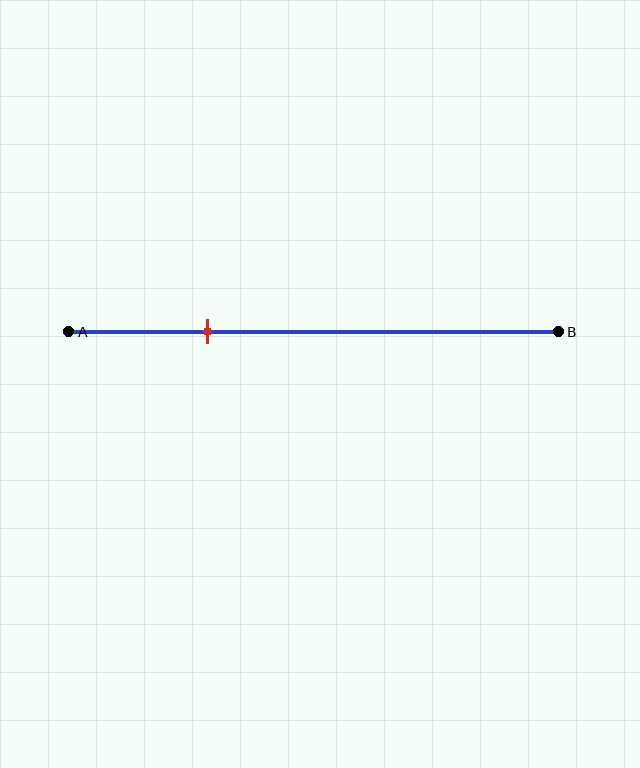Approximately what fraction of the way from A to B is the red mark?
The red mark is approximately 30% of the way from A to B.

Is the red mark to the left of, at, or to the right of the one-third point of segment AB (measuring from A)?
The red mark is to the left of the one-third point of segment AB.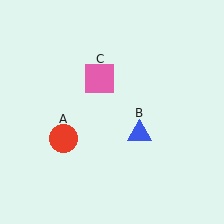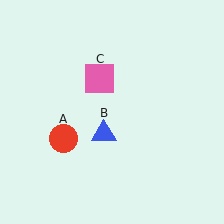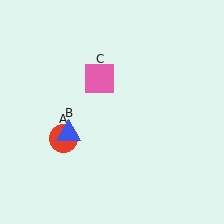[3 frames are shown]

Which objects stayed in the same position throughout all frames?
Red circle (object A) and pink square (object C) remained stationary.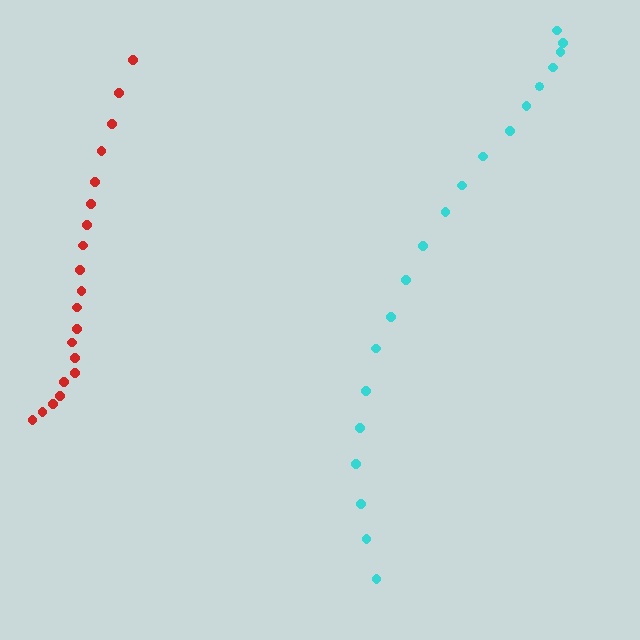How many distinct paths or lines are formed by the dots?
There are 2 distinct paths.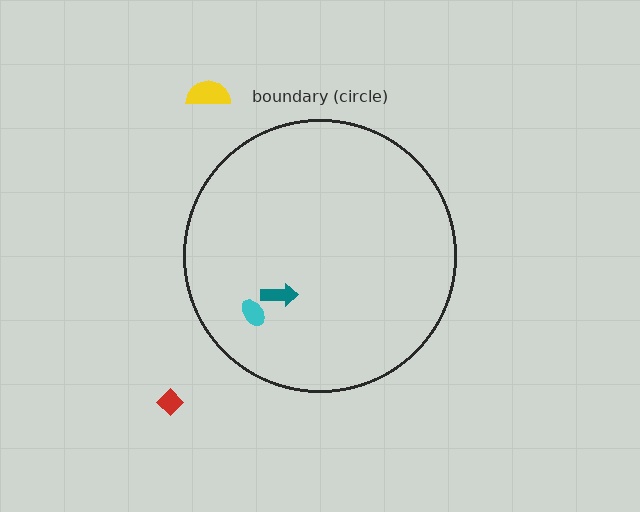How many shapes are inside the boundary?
2 inside, 2 outside.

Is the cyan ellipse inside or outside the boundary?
Inside.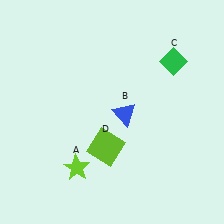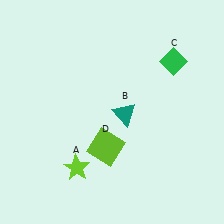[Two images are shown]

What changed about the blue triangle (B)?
In Image 1, B is blue. In Image 2, it changed to teal.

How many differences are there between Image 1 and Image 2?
There is 1 difference between the two images.